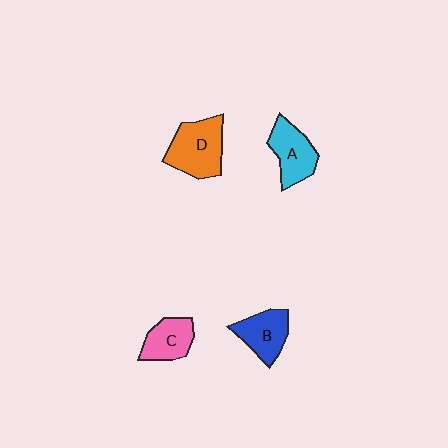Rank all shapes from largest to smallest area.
From largest to smallest: D (orange), A (cyan), B (blue), C (pink).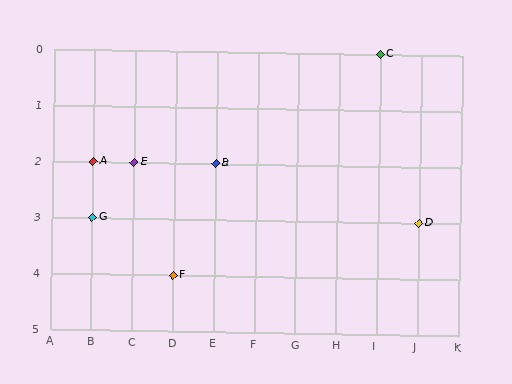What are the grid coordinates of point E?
Point E is at grid coordinates (C, 2).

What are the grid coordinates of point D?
Point D is at grid coordinates (J, 3).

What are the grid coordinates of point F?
Point F is at grid coordinates (D, 4).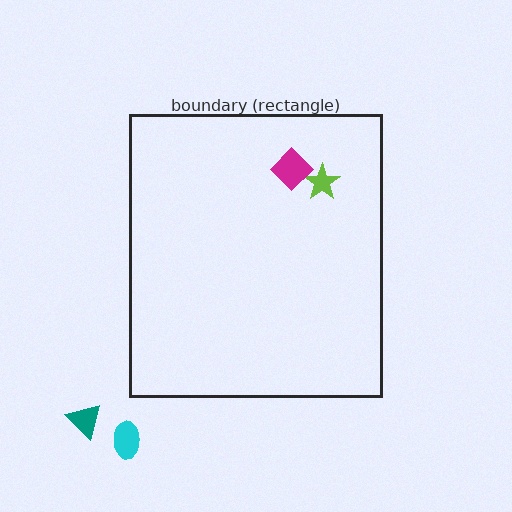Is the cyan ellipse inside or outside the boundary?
Outside.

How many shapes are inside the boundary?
2 inside, 2 outside.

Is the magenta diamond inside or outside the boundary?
Inside.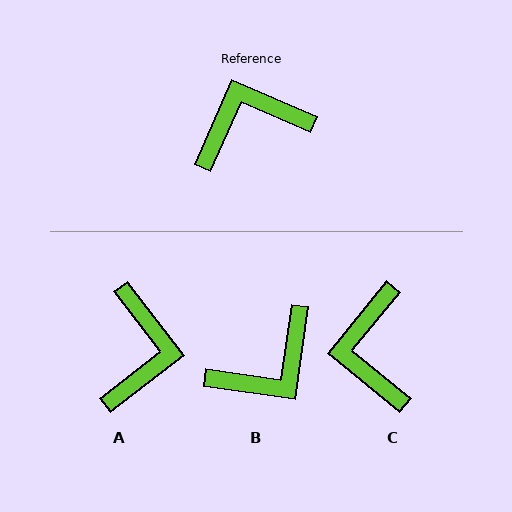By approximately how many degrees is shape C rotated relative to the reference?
Approximately 74 degrees counter-clockwise.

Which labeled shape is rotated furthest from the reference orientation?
B, about 164 degrees away.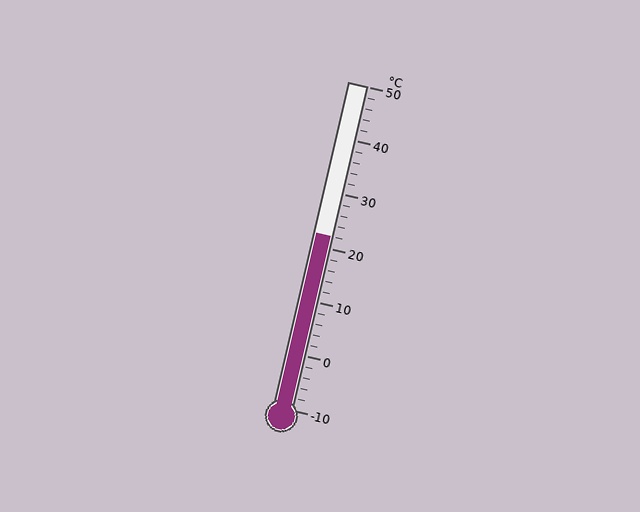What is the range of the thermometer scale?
The thermometer scale ranges from -10°C to 50°C.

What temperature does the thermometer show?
The thermometer shows approximately 22°C.